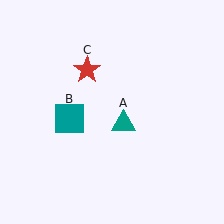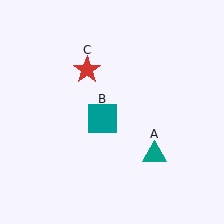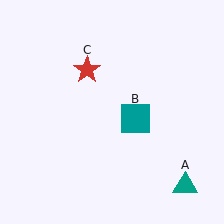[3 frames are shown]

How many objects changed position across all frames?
2 objects changed position: teal triangle (object A), teal square (object B).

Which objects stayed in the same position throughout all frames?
Red star (object C) remained stationary.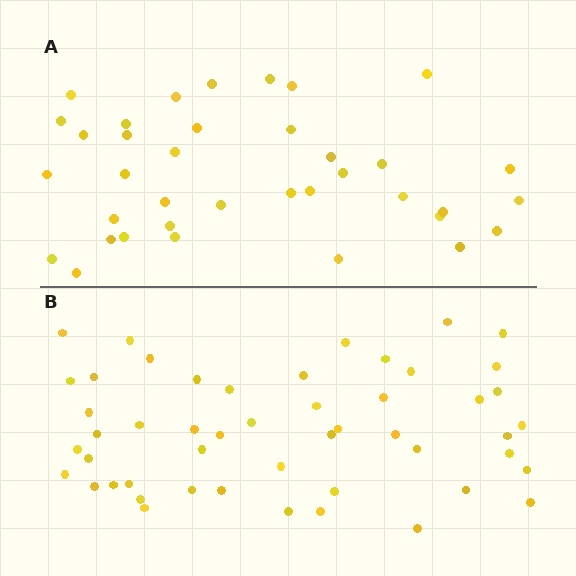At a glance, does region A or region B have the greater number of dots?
Region B (the bottom region) has more dots.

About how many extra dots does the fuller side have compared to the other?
Region B has approximately 15 more dots than region A.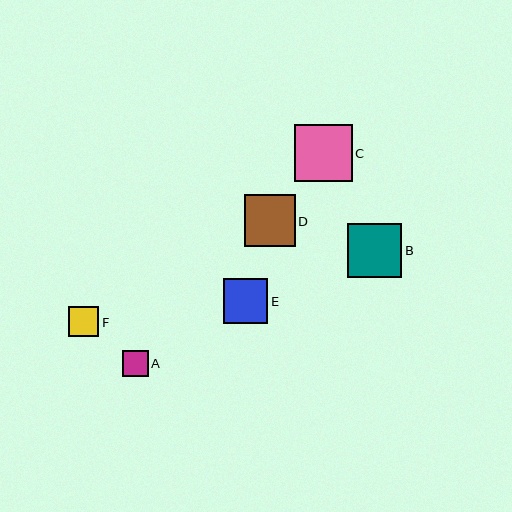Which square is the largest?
Square C is the largest with a size of approximately 57 pixels.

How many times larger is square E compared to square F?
Square E is approximately 1.4 times the size of square F.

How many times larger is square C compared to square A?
Square C is approximately 2.2 times the size of square A.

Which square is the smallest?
Square A is the smallest with a size of approximately 26 pixels.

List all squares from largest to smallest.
From largest to smallest: C, B, D, E, F, A.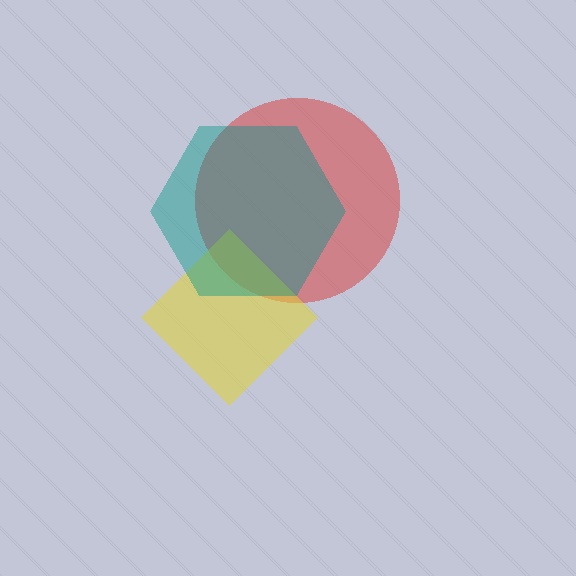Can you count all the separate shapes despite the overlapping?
Yes, there are 3 separate shapes.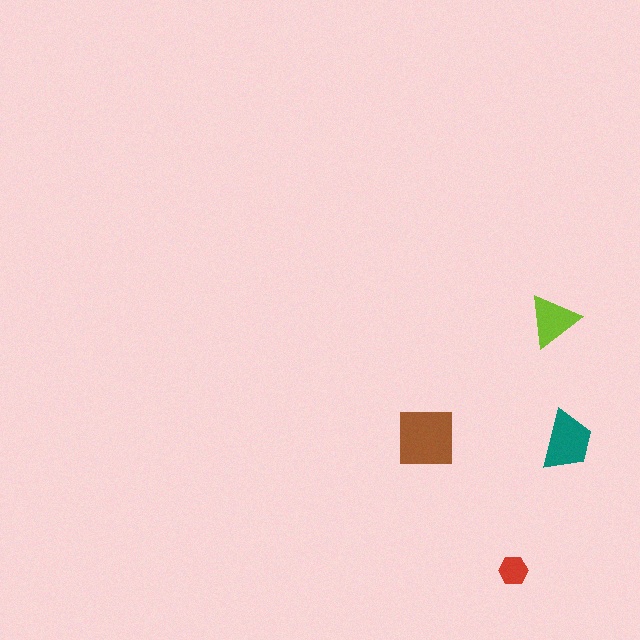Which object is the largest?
The brown square.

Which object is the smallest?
The red hexagon.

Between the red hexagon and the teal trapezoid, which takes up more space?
The teal trapezoid.